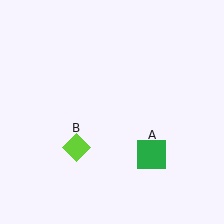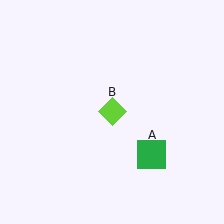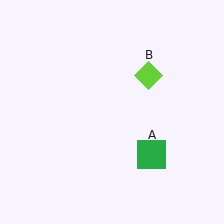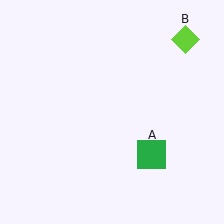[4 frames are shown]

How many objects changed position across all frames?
1 object changed position: lime diamond (object B).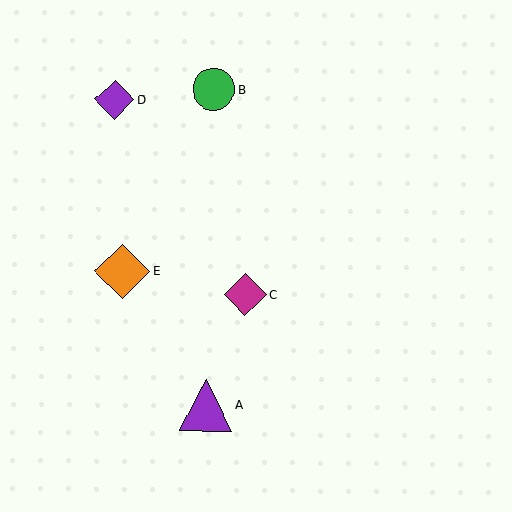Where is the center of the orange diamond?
The center of the orange diamond is at (122, 271).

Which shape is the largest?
The orange diamond (labeled E) is the largest.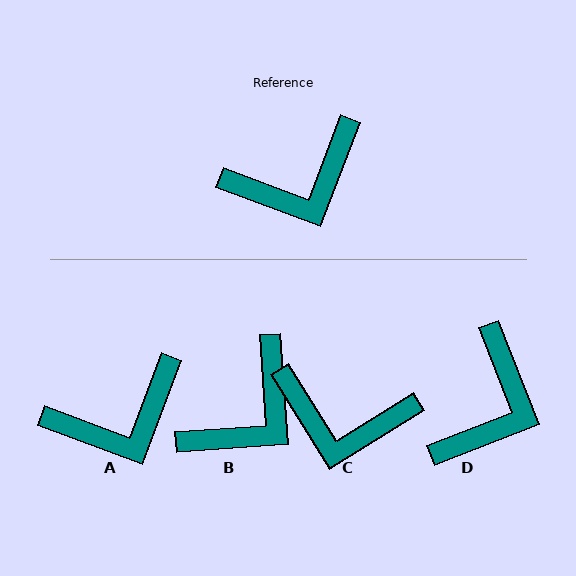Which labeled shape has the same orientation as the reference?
A.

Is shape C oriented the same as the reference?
No, it is off by about 38 degrees.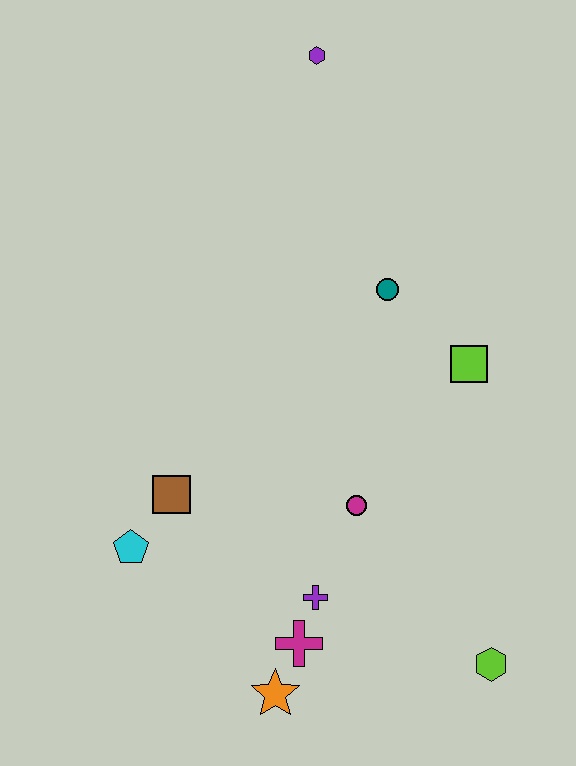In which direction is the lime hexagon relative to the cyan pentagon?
The lime hexagon is to the right of the cyan pentagon.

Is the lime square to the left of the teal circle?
No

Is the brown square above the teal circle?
No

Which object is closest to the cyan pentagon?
The brown square is closest to the cyan pentagon.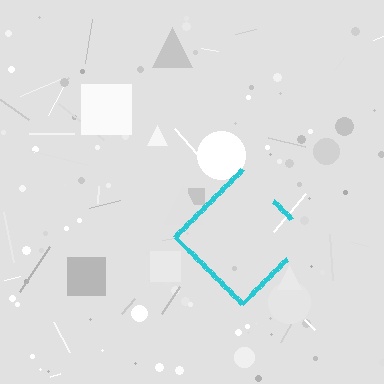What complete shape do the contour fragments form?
The contour fragments form a diamond.